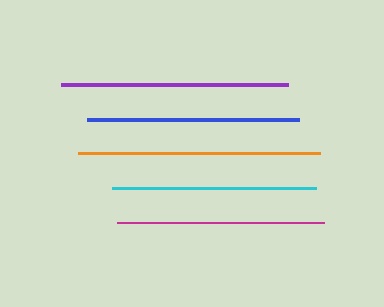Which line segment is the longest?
The orange line is the longest at approximately 242 pixels.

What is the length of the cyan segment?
The cyan segment is approximately 204 pixels long.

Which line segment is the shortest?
The cyan line is the shortest at approximately 204 pixels.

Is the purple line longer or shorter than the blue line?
The purple line is longer than the blue line.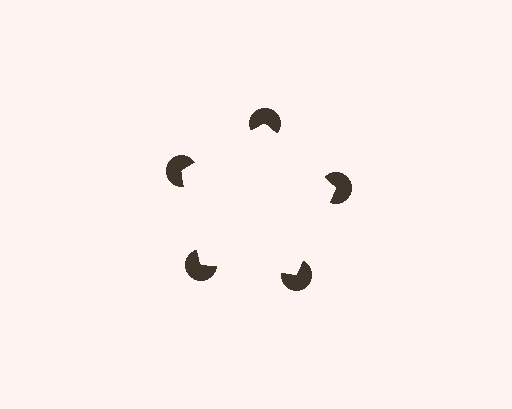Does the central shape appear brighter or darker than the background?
It typically appears slightly brighter than the background, even though no actual brightness change is drawn.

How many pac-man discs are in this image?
There are 5 — one at each vertex of the illusory pentagon.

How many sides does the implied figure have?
5 sides.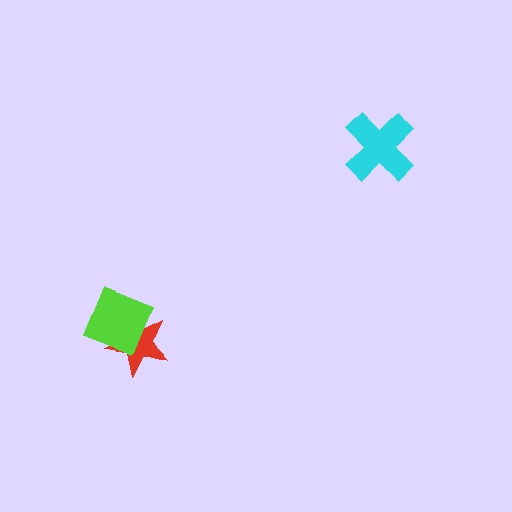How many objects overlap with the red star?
1 object overlaps with the red star.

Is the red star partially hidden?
Yes, it is partially covered by another shape.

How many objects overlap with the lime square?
1 object overlaps with the lime square.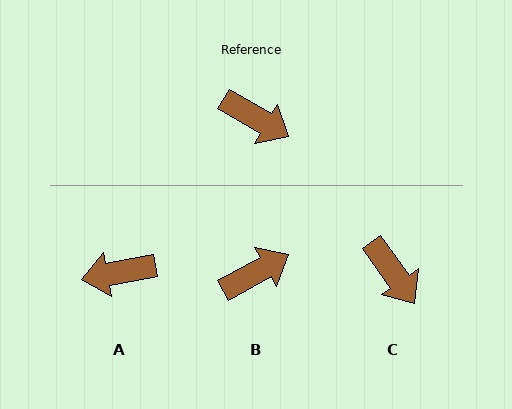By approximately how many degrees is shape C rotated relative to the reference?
Approximately 25 degrees clockwise.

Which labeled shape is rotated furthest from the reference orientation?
A, about 139 degrees away.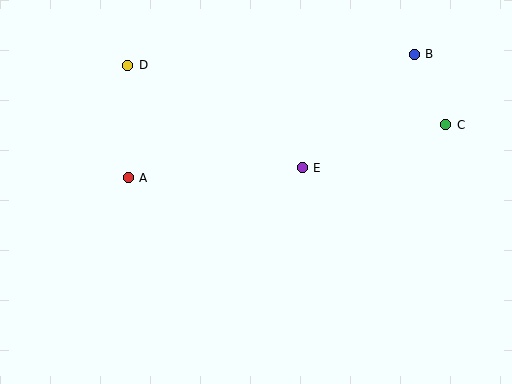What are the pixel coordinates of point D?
Point D is at (128, 65).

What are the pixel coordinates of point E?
Point E is at (302, 168).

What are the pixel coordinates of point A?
Point A is at (128, 178).